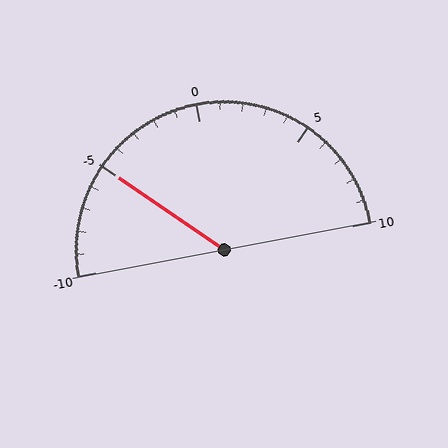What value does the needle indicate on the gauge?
The needle indicates approximately -5.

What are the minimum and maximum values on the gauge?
The gauge ranges from -10 to 10.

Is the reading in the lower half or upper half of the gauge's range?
The reading is in the lower half of the range (-10 to 10).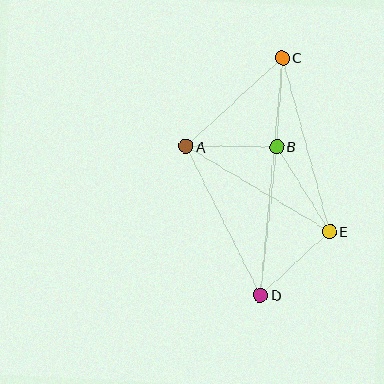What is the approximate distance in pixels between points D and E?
The distance between D and E is approximately 94 pixels.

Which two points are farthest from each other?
Points C and D are farthest from each other.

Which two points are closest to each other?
Points B and C are closest to each other.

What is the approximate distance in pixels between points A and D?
The distance between A and D is approximately 166 pixels.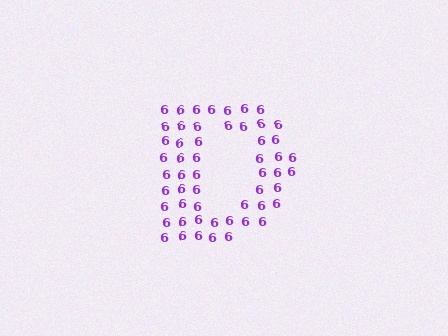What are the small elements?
The small elements are digit 6's.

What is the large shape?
The large shape is the letter D.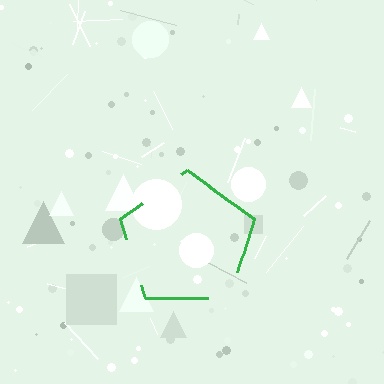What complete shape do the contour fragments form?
The contour fragments form a pentagon.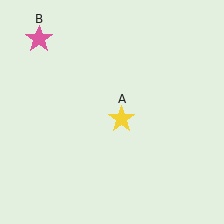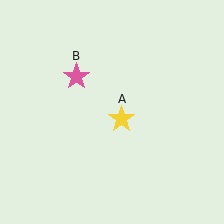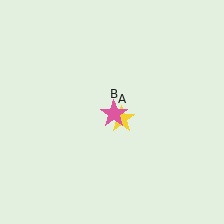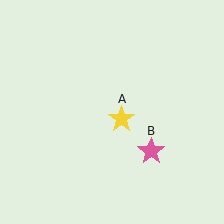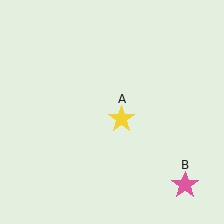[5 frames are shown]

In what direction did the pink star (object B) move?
The pink star (object B) moved down and to the right.